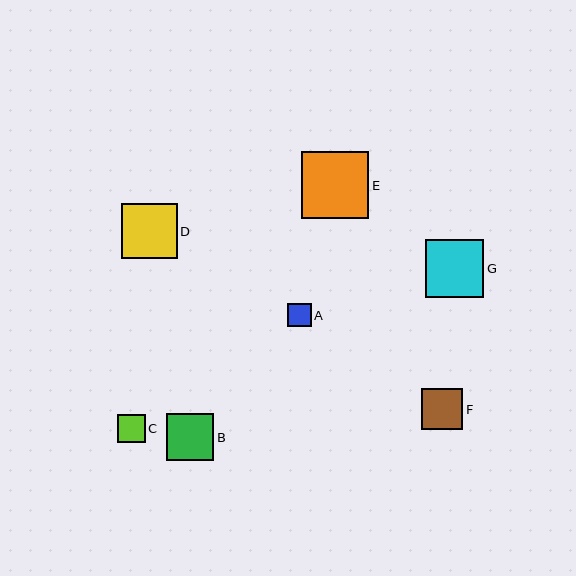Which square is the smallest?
Square A is the smallest with a size of approximately 23 pixels.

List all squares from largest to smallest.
From largest to smallest: E, G, D, B, F, C, A.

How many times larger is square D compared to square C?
Square D is approximately 2.0 times the size of square C.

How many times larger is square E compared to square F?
Square E is approximately 1.6 times the size of square F.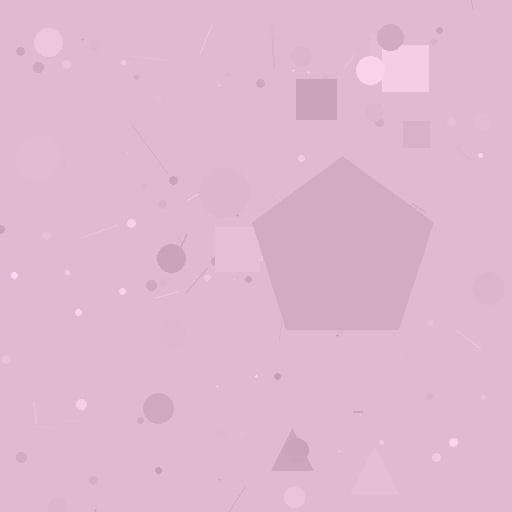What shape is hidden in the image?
A pentagon is hidden in the image.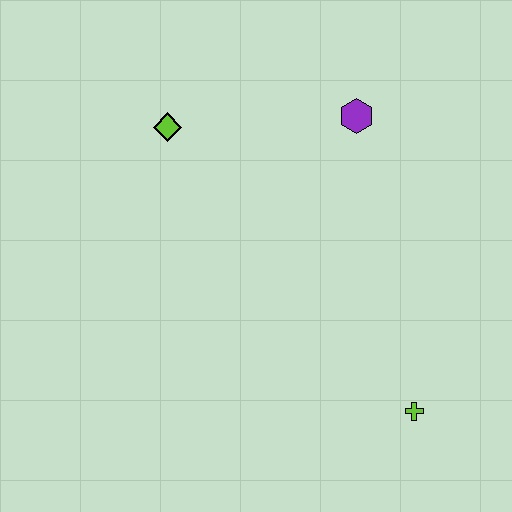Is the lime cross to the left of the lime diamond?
No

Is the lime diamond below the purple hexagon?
Yes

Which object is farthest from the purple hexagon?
The lime cross is farthest from the purple hexagon.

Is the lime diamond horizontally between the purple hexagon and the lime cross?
No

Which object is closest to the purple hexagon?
The lime diamond is closest to the purple hexagon.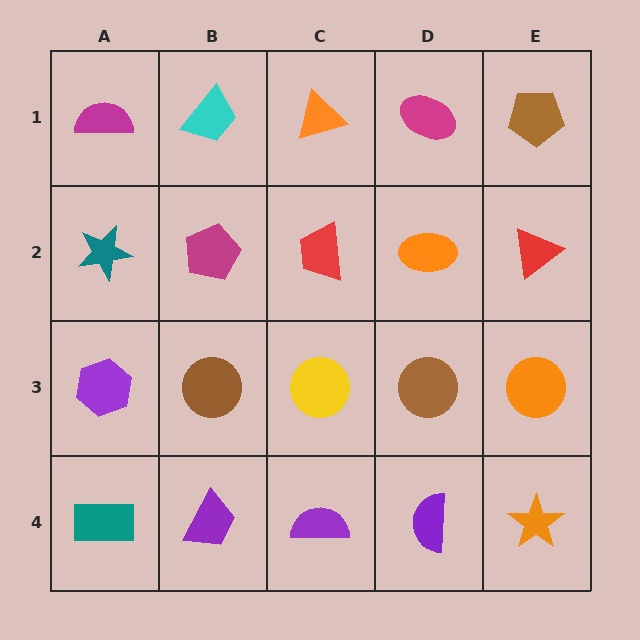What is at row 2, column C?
A red trapezoid.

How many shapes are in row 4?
5 shapes.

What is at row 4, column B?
A purple trapezoid.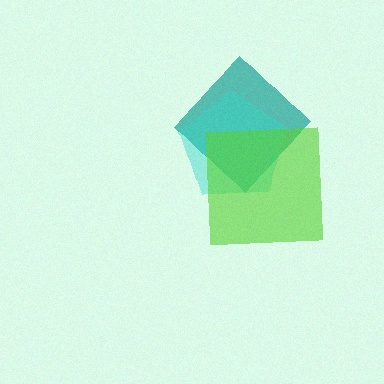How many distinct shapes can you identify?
There are 3 distinct shapes: a teal diamond, a cyan pentagon, a lime square.